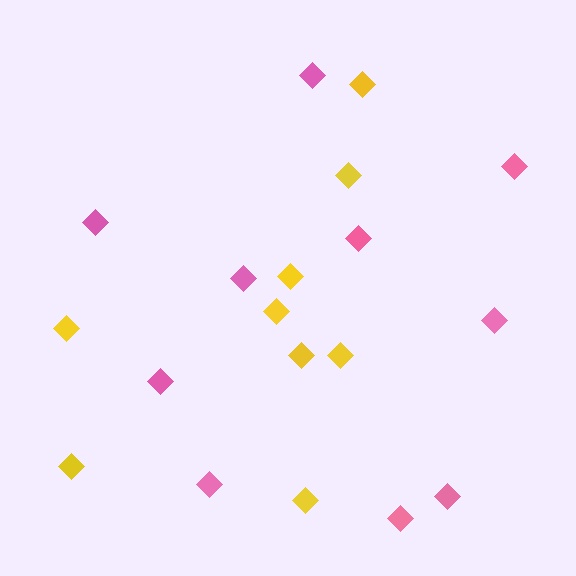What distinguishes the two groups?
There are 2 groups: one group of yellow diamonds (9) and one group of pink diamonds (10).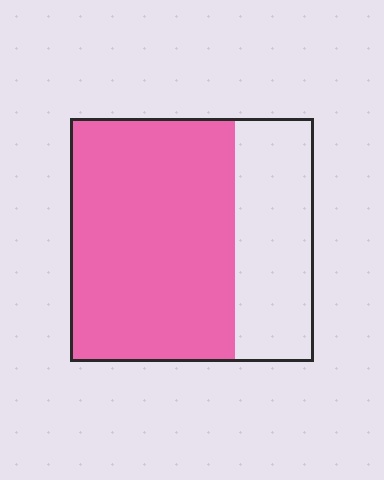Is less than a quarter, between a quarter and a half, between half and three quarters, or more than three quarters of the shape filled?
Between half and three quarters.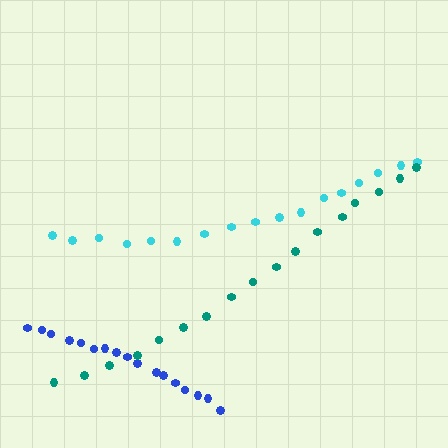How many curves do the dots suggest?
There are 3 distinct paths.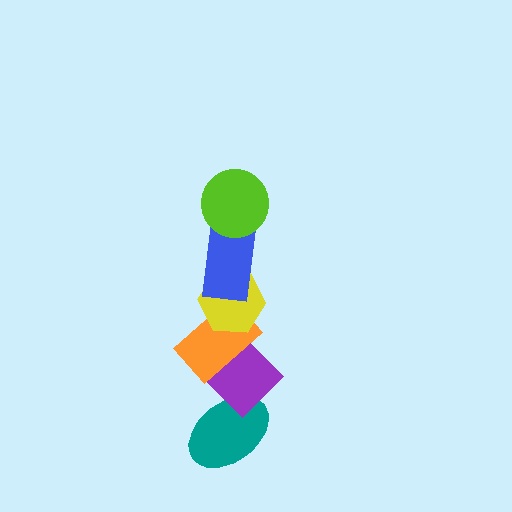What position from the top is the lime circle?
The lime circle is 1st from the top.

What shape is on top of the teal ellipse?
The purple diamond is on top of the teal ellipse.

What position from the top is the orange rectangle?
The orange rectangle is 4th from the top.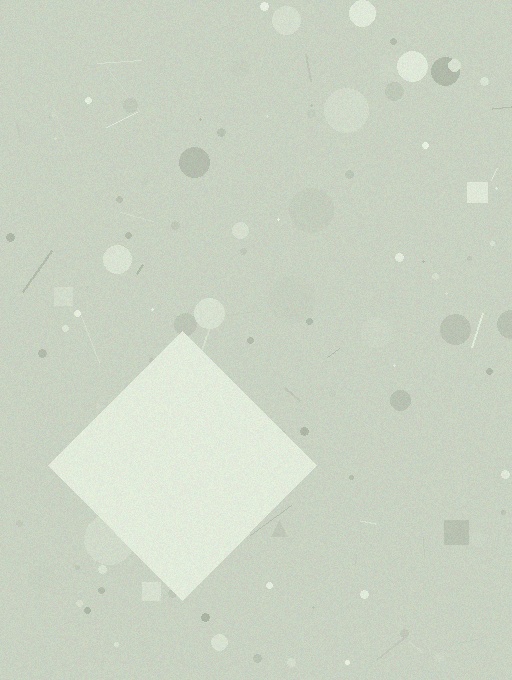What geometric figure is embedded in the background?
A diamond is embedded in the background.